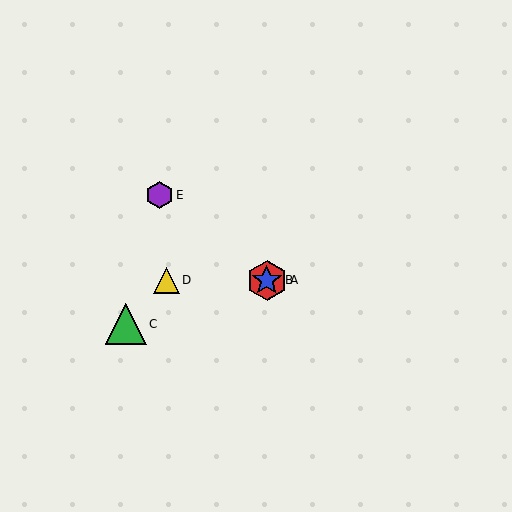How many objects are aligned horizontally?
3 objects (A, B, D) are aligned horizontally.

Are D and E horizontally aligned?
No, D is at y≈280 and E is at y≈195.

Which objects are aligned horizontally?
Objects A, B, D are aligned horizontally.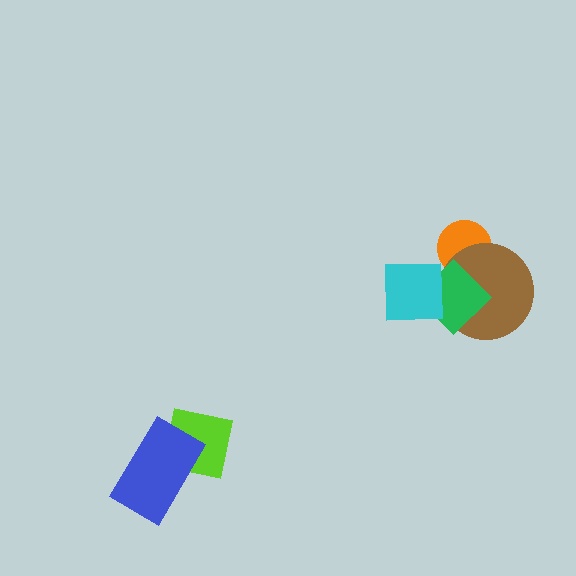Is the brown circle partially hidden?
Yes, it is partially covered by another shape.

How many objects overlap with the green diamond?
3 objects overlap with the green diamond.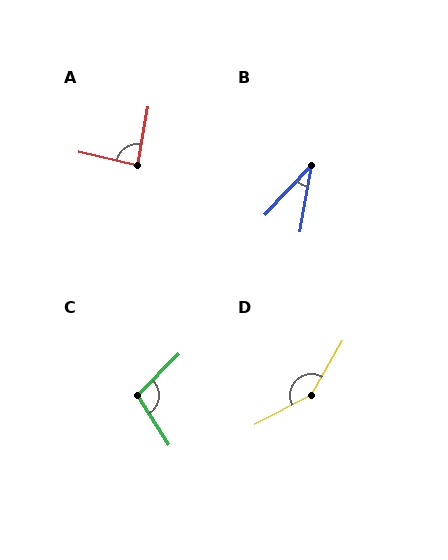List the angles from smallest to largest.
B (33°), A (88°), C (103°), D (147°).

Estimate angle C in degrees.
Approximately 103 degrees.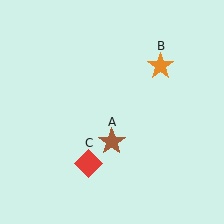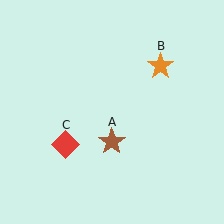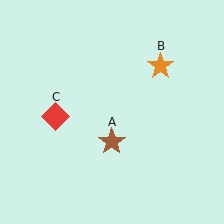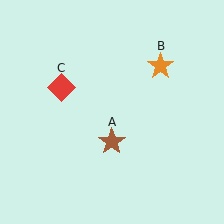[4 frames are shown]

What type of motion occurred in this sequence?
The red diamond (object C) rotated clockwise around the center of the scene.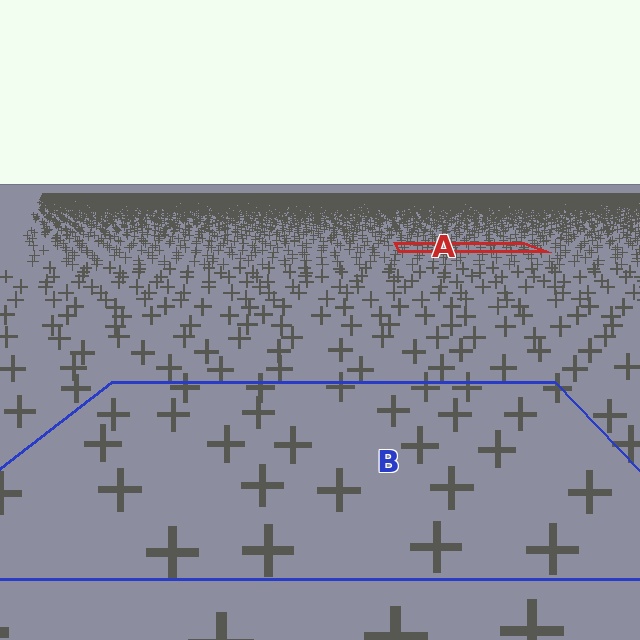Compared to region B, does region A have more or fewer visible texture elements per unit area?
Region A has more texture elements per unit area — they are packed more densely because it is farther away.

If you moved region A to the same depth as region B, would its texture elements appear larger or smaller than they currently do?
They would appear larger. At a closer depth, the same texture elements are projected at a bigger on-screen size.